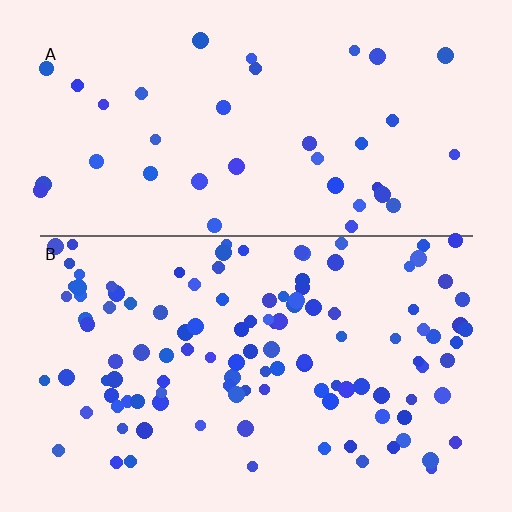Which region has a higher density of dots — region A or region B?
B (the bottom).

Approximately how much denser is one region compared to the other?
Approximately 3.1× — region B over region A.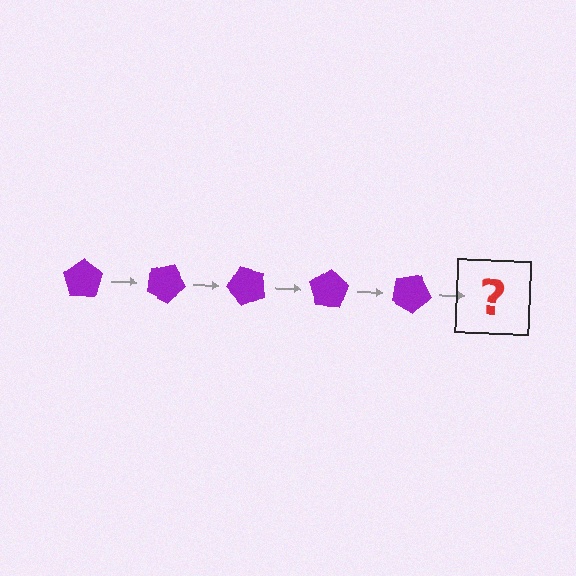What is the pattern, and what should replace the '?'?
The pattern is that the pentagon rotates 25 degrees each step. The '?' should be a purple pentagon rotated 125 degrees.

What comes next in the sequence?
The next element should be a purple pentagon rotated 125 degrees.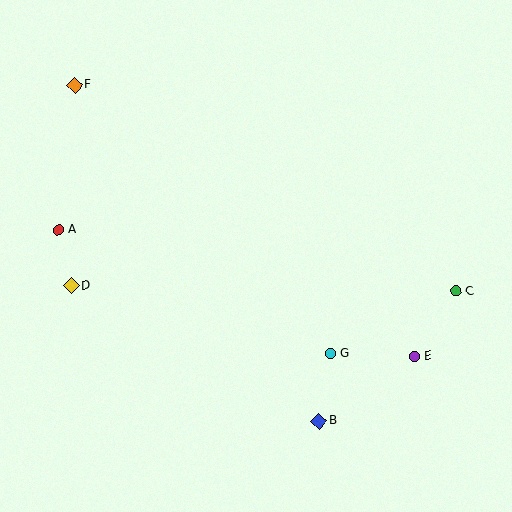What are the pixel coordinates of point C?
Point C is at (456, 291).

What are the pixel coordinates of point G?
Point G is at (330, 353).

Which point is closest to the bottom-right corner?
Point E is closest to the bottom-right corner.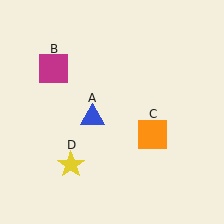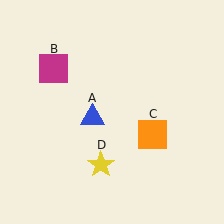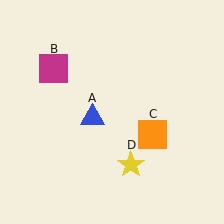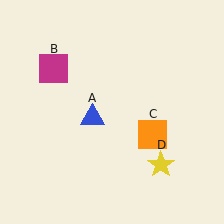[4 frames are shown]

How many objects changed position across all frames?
1 object changed position: yellow star (object D).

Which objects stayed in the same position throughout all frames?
Blue triangle (object A) and magenta square (object B) and orange square (object C) remained stationary.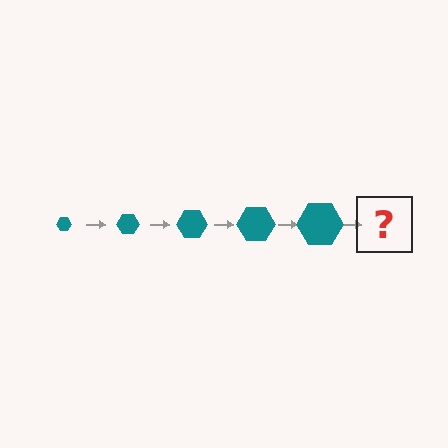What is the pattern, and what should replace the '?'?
The pattern is that the hexagon gets progressively larger each step. The '?' should be a teal hexagon, larger than the previous one.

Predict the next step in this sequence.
The next step is a teal hexagon, larger than the previous one.